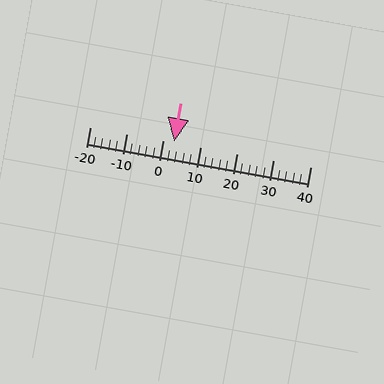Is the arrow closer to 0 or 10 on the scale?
The arrow is closer to 0.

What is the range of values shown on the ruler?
The ruler shows values from -20 to 40.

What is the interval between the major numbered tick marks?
The major tick marks are spaced 10 units apart.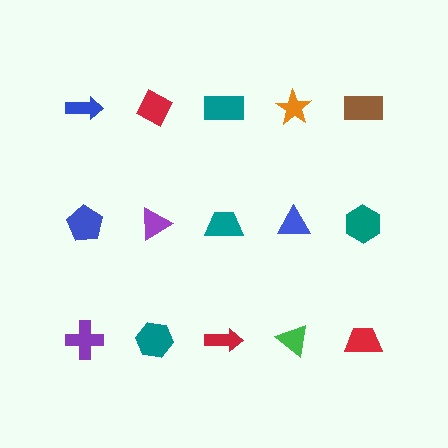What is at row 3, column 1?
A purple cross.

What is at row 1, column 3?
A teal rectangle.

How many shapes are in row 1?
5 shapes.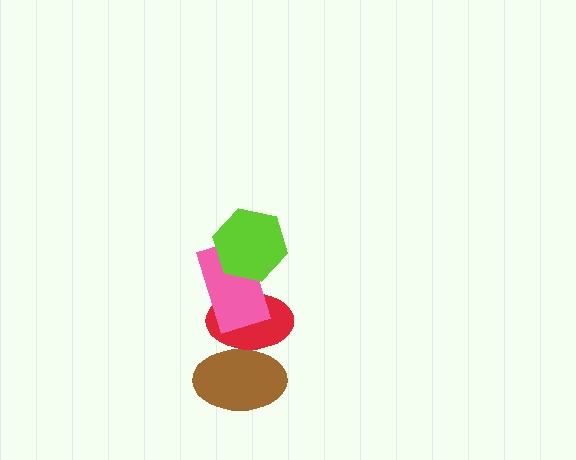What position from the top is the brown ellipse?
The brown ellipse is 4th from the top.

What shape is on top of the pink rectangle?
The lime hexagon is on top of the pink rectangle.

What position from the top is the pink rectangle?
The pink rectangle is 2nd from the top.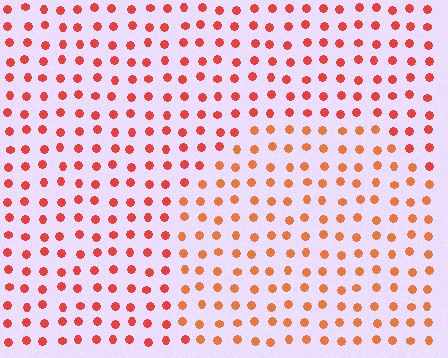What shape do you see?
I see a circle.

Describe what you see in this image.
The image is filled with small red elements in a uniform arrangement. A circle-shaped region is visible where the elements are tinted to a slightly different hue, forming a subtle color boundary.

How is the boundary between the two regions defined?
The boundary is defined purely by a slight shift in hue (about 20 degrees). Spacing, size, and orientation are identical on both sides.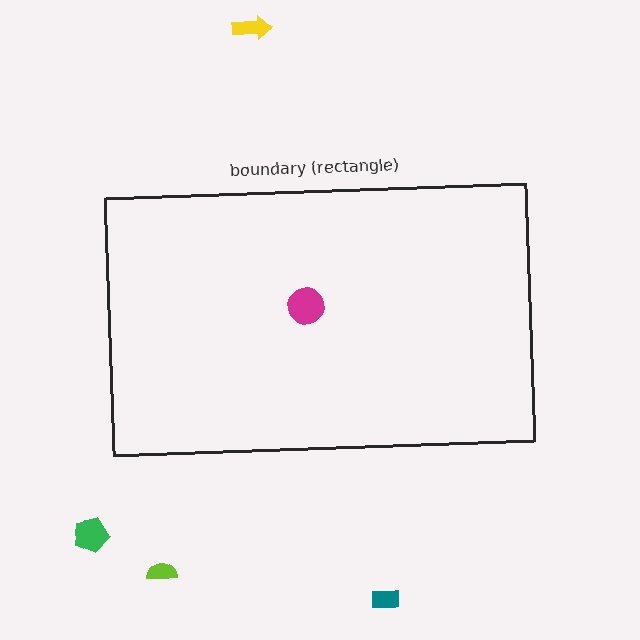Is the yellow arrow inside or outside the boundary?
Outside.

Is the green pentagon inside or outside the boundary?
Outside.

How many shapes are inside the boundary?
1 inside, 4 outside.